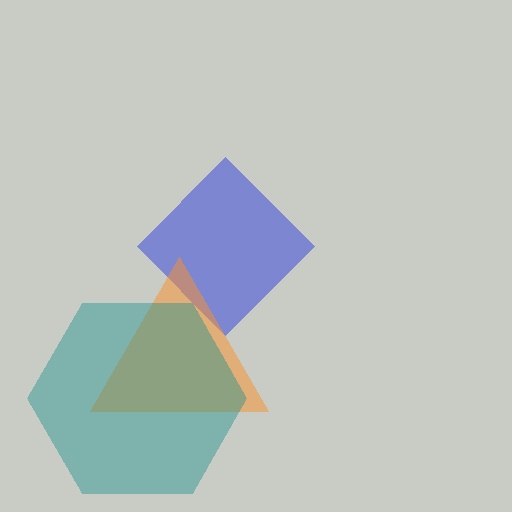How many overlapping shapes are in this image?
There are 3 overlapping shapes in the image.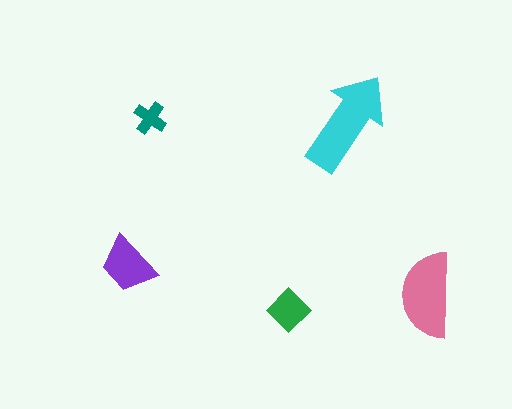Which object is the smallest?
The teal cross.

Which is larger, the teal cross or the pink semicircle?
The pink semicircle.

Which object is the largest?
The cyan arrow.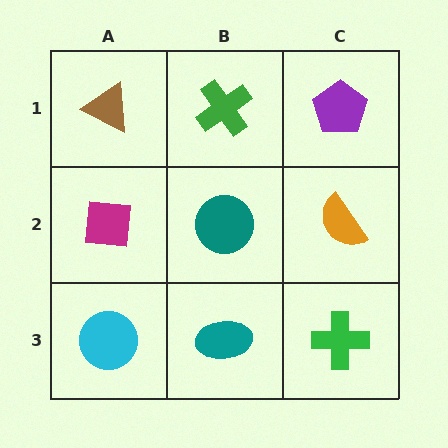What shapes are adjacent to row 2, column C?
A purple pentagon (row 1, column C), a green cross (row 3, column C), a teal circle (row 2, column B).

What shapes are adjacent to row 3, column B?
A teal circle (row 2, column B), a cyan circle (row 3, column A), a green cross (row 3, column C).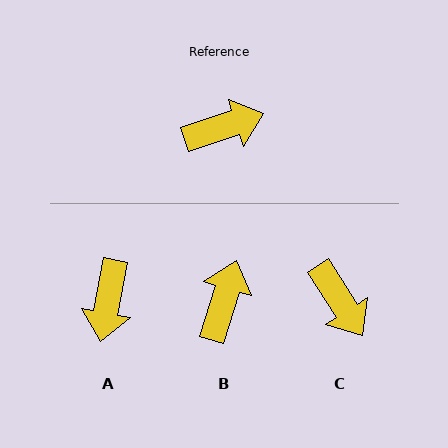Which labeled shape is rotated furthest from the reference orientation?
A, about 119 degrees away.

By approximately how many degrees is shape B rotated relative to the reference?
Approximately 55 degrees counter-clockwise.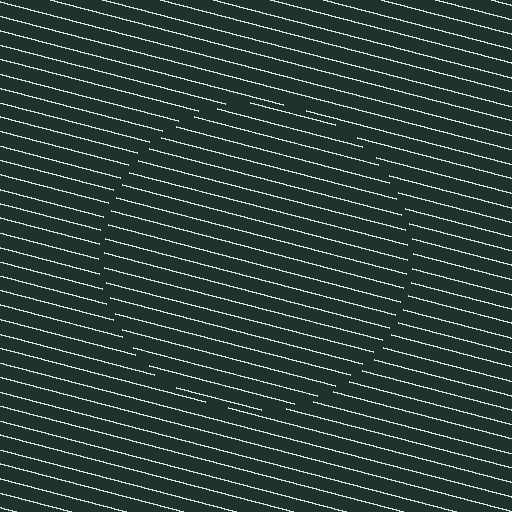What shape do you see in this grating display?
An illusory circle. The interior of the shape contains the same grating, shifted by half a period — the contour is defined by the phase discontinuity where line-ends from the inner and outer gratings abut.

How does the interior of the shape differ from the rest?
The interior of the shape contains the same grating, shifted by half a period — the contour is defined by the phase discontinuity where line-ends from the inner and outer gratings abut.